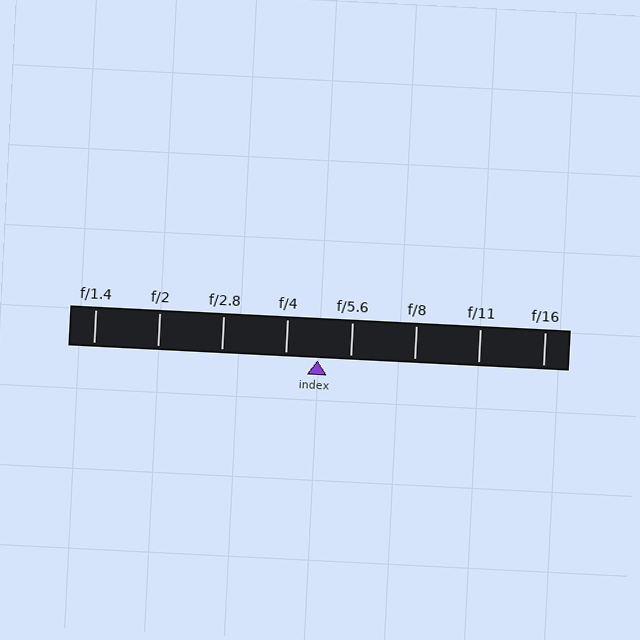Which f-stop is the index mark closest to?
The index mark is closest to f/4.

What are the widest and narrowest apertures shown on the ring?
The widest aperture shown is f/1.4 and the narrowest is f/16.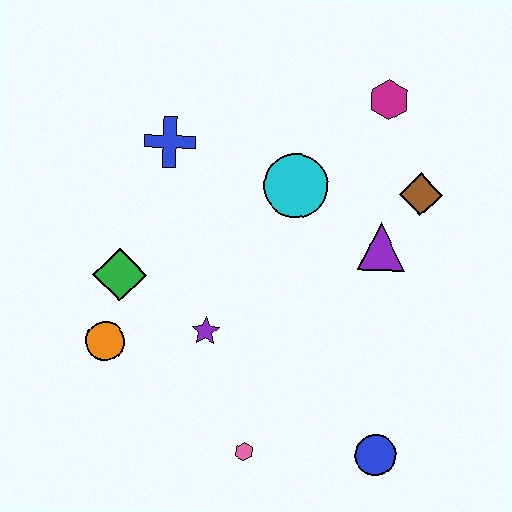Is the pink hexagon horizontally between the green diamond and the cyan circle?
Yes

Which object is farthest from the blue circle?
The blue cross is farthest from the blue circle.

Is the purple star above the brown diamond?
No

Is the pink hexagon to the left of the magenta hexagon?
Yes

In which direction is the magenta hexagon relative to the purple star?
The magenta hexagon is above the purple star.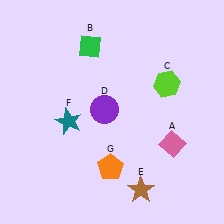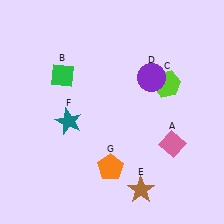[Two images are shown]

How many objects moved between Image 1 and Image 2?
2 objects moved between the two images.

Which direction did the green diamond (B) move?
The green diamond (B) moved down.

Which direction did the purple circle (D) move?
The purple circle (D) moved right.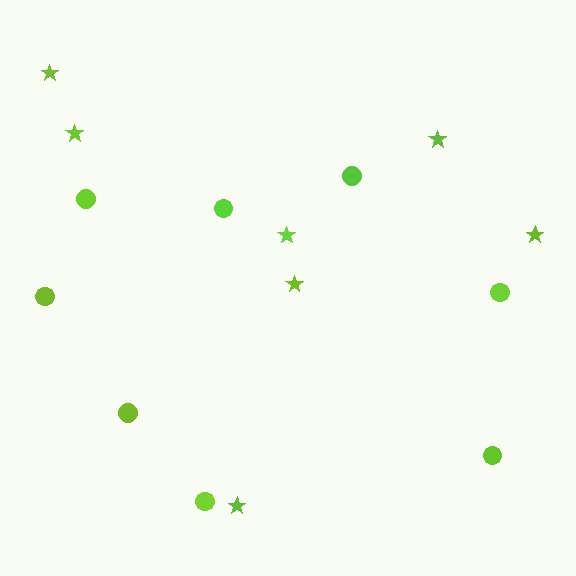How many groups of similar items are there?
There are 2 groups: one group of stars (7) and one group of circles (8).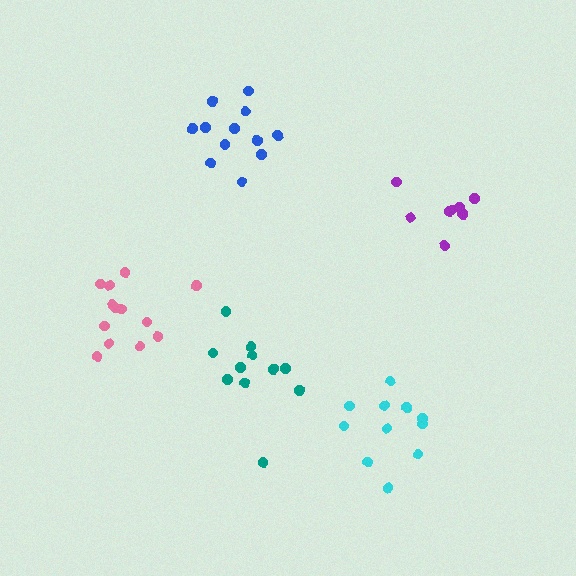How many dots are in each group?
Group 1: 12 dots, Group 2: 13 dots, Group 3: 8 dots, Group 4: 11 dots, Group 5: 11 dots (55 total).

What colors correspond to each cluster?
The clusters are colored: blue, pink, purple, teal, cyan.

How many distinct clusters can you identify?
There are 5 distinct clusters.